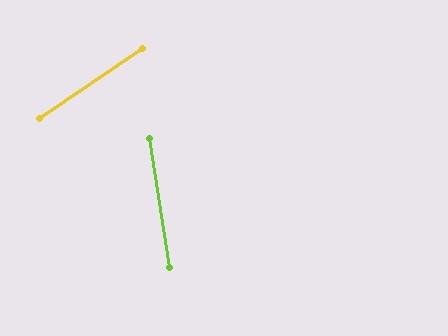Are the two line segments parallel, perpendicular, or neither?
Neither parallel nor perpendicular — they differ by about 65°.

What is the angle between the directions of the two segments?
Approximately 65 degrees.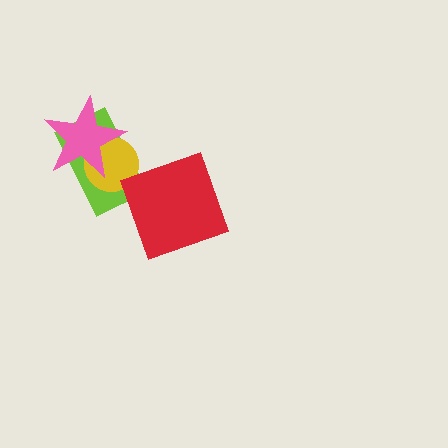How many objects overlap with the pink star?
2 objects overlap with the pink star.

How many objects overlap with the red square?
0 objects overlap with the red square.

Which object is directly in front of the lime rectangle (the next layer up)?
The yellow circle is directly in front of the lime rectangle.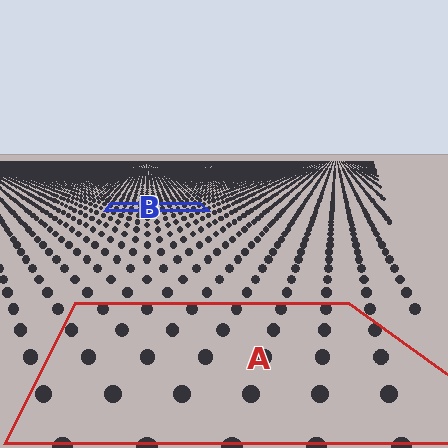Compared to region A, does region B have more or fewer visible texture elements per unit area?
Region B has more texture elements per unit area — they are packed more densely because it is farther away.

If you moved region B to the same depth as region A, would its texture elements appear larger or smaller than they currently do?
They would appear larger. At a closer depth, the same texture elements are projected at a bigger on-screen size.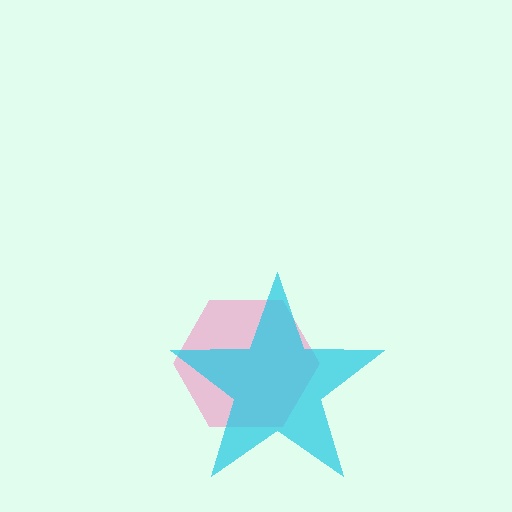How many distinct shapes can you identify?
There are 2 distinct shapes: a pink hexagon, a cyan star.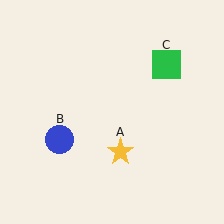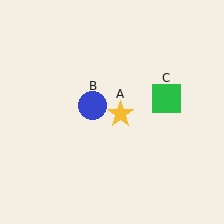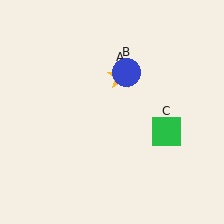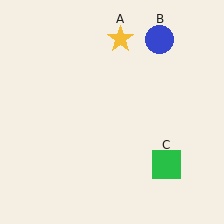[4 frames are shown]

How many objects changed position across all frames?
3 objects changed position: yellow star (object A), blue circle (object B), green square (object C).